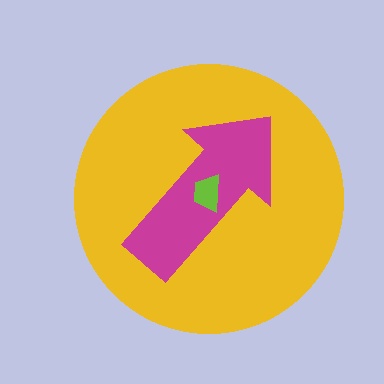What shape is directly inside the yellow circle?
The magenta arrow.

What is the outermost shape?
The yellow circle.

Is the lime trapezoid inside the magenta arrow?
Yes.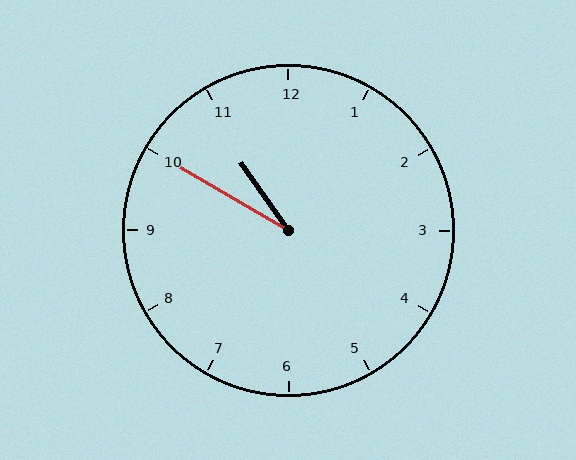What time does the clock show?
10:50.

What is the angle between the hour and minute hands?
Approximately 25 degrees.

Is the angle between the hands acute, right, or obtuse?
It is acute.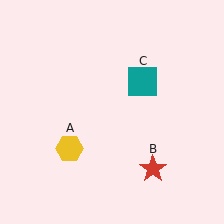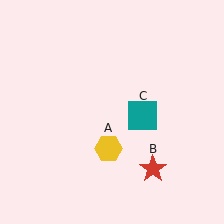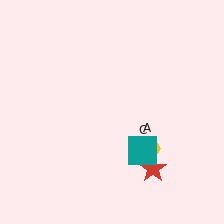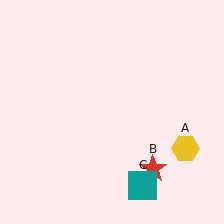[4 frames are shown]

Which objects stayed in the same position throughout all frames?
Red star (object B) remained stationary.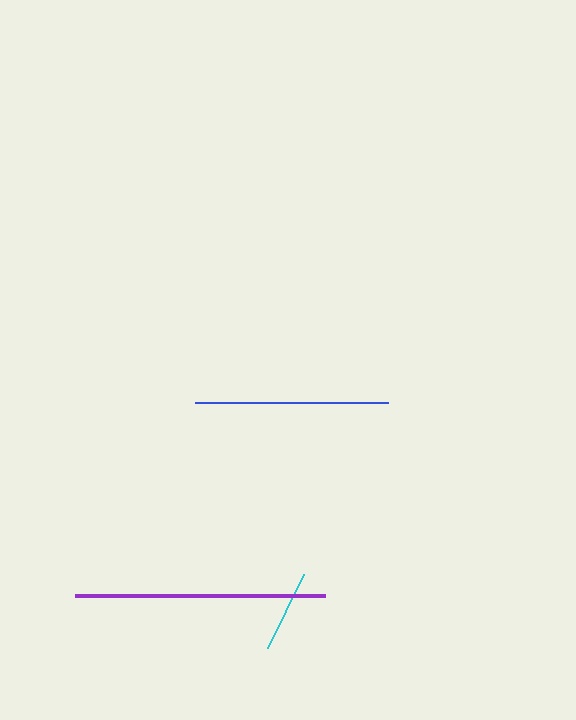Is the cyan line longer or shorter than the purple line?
The purple line is longer than the cyan line.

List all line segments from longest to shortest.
From longest to shortest: purple, blue, cyan.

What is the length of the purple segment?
The purple segment is approximately 250 pixels long.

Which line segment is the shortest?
The cyan line is the shortest at approximately 82 pixels.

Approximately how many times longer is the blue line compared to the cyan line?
The blue line is approximately 2.3 times the length of the cyan line.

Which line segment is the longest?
The purple line is the longest at approximately 250 pixels.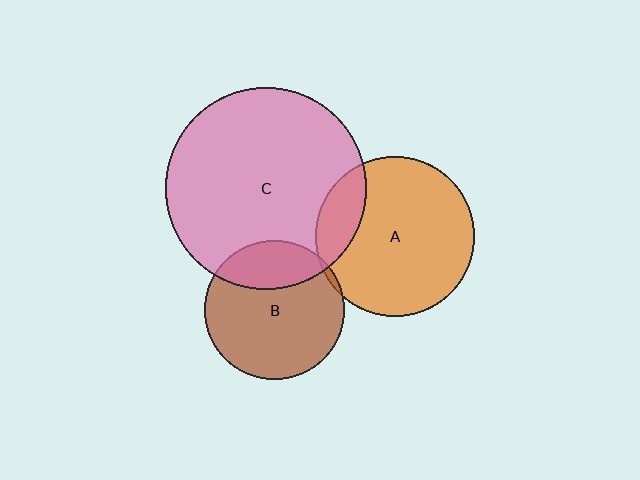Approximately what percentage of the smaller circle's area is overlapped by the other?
Approximately 5%.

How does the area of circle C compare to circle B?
Approximately 2.1 times.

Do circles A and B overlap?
Yes.